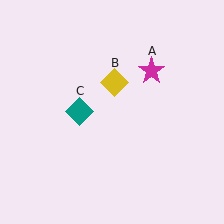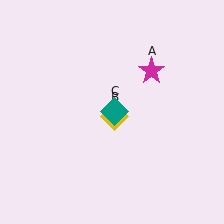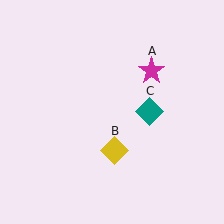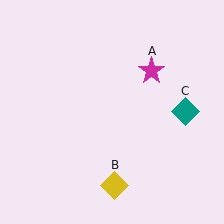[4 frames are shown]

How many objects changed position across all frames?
2 objects changed position: yellow diamond (object B), teal diamond (object C).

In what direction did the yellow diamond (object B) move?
The yellow diamond (object B) moved down.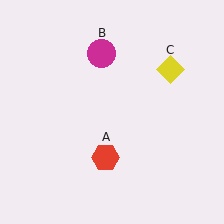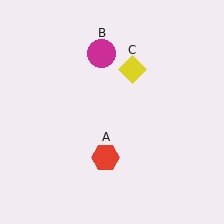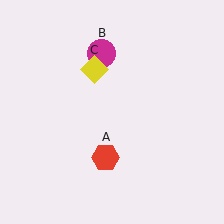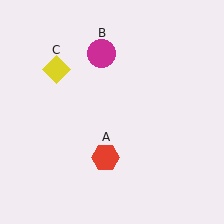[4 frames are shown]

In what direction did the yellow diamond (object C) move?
The yellow diamond (object C) moved left.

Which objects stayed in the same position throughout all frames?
Red hexagon (object A) and magenta circle (object B) remained stationary.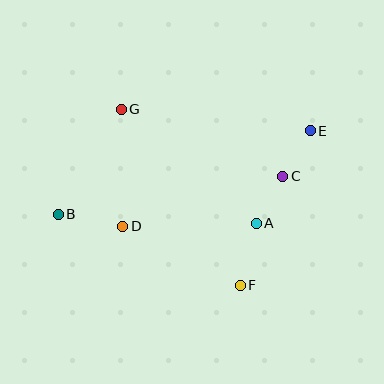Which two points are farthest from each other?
Points B and E are farthest from each other.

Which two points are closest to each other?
Points C and E are closest to each other.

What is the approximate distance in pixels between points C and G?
The distance between C and G is approximately 175 pixels.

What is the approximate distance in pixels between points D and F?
The distance between D and F is approximately 132 pixels.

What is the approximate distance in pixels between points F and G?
The distance between F and G is approximately 212 pixels.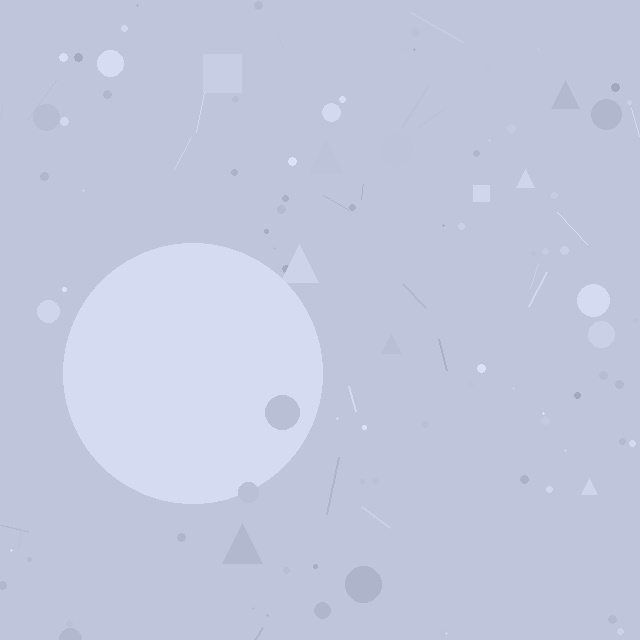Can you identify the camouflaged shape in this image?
The camouflaged shape is a circle.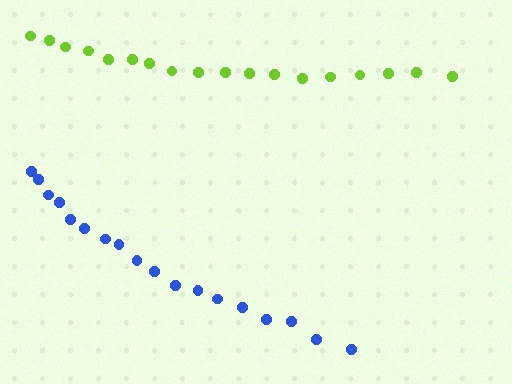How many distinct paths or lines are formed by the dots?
There are 2 distinct paths.